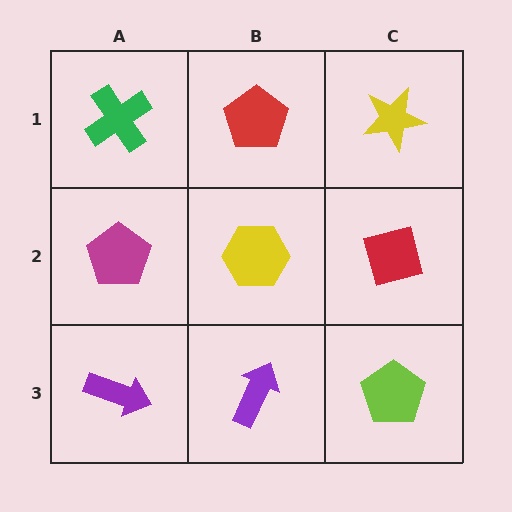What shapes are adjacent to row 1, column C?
A red square (row 2, column C), a red pentagon (row 1, column B).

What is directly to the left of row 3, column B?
A purple arrow.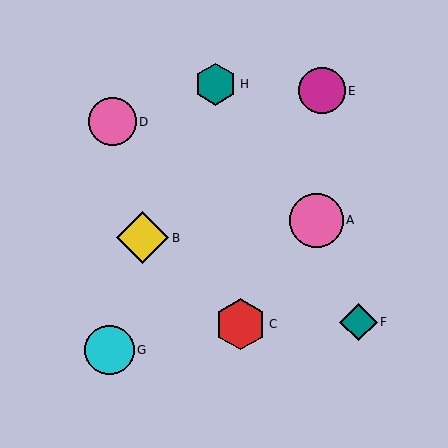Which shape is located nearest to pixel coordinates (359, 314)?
The teal diamond (labeled F) at (359, 322) is nearest to that location.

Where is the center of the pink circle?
The center of the pink circle is at (317, 220).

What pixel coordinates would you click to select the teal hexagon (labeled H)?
Click at (216, 84) to select the teal hexagon H.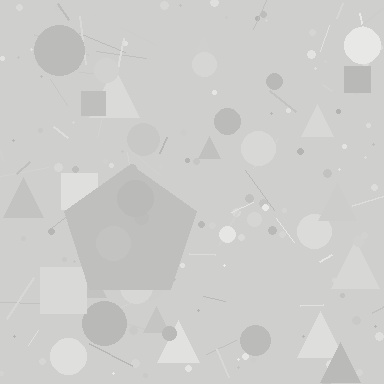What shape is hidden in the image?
A pentagon is hidden in the image.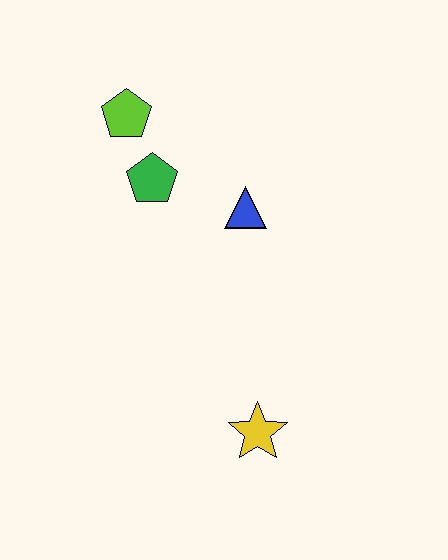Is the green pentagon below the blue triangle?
No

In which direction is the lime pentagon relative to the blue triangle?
The lime pentagon is to the left of the blue triangle.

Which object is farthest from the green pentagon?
The yellow star is farthest from the green pentagon.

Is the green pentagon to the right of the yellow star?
No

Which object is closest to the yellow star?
The blue triangle is closest to the yellow star.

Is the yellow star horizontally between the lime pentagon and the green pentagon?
No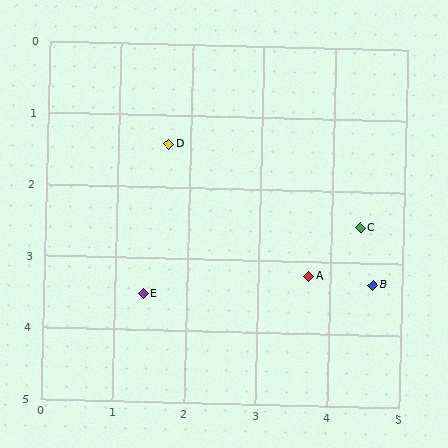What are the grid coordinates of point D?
Point D is at approximately (1.7, 1.4).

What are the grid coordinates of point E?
Point E is at approximately (1.4, 3.5).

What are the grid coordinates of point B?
Point B is at approximately (4.6, 3.3).